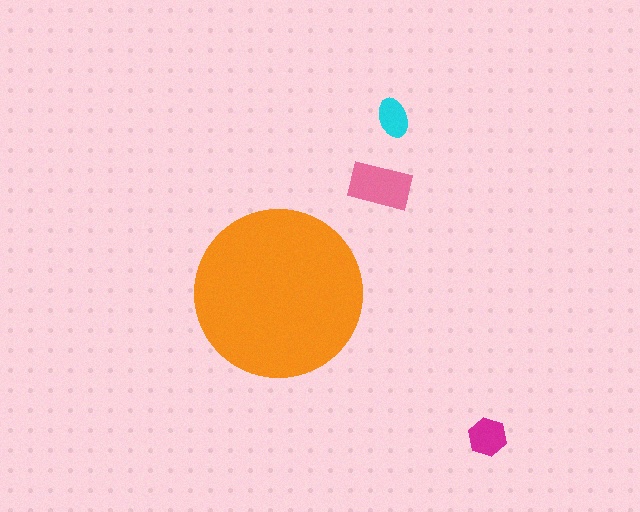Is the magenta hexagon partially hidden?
No, the magenta hexagon is fully visible.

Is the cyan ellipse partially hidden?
No, the cyan ellipse is fully visible.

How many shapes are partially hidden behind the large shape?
0 shapes are partially hidden.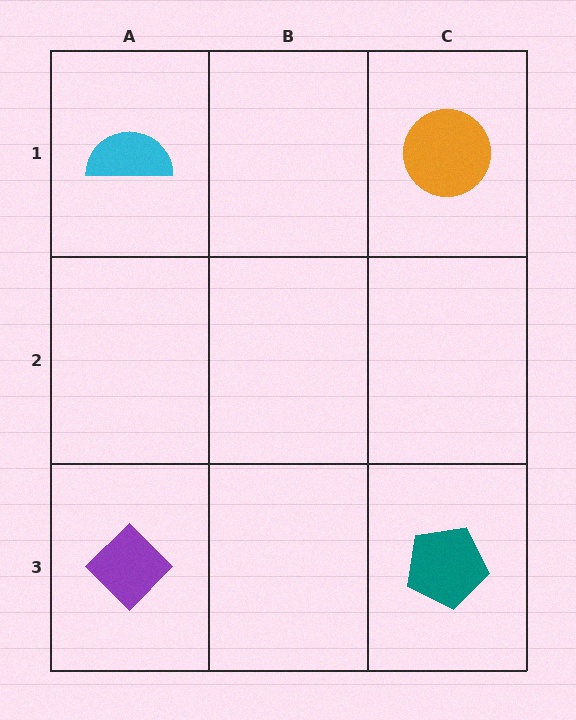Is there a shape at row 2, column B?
No, that cell is empty.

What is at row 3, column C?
A teal pentagon.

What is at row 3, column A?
A purple diamond.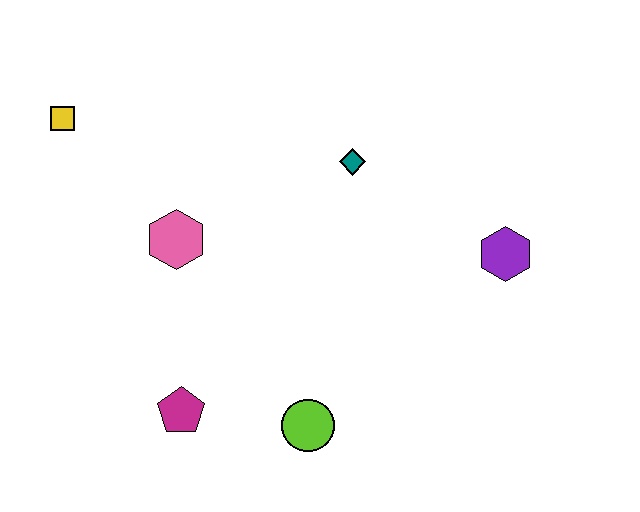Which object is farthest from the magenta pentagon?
The purple hexagon is farthest from the magenta pentagon.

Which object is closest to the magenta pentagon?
The lime circle is closest to the magenta pentagon.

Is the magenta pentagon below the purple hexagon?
Yes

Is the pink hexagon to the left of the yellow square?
No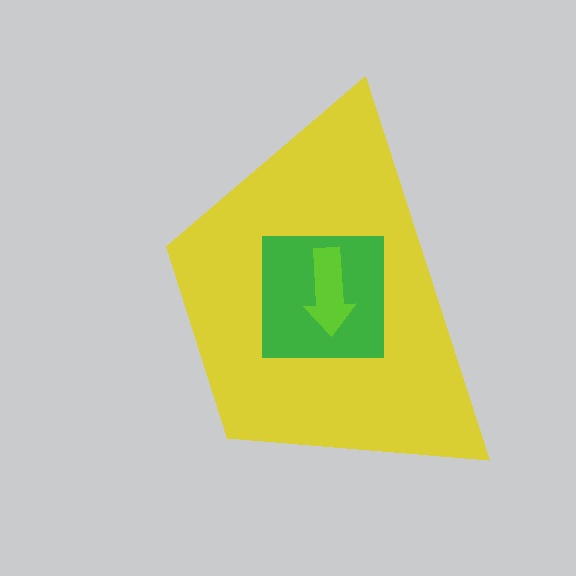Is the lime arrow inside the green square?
Yes.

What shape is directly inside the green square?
The lime arrow.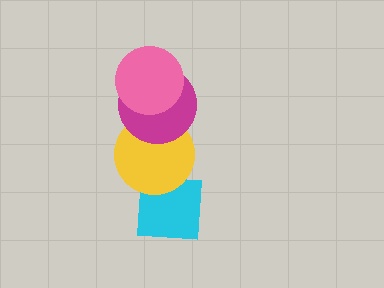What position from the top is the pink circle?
The pink circle is 1st from the top.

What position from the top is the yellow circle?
The yellow circle is 3rd from the top.